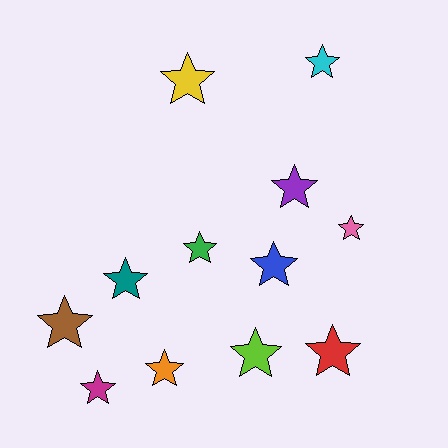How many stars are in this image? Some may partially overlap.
There are 12 stars.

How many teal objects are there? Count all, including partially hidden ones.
There is 1 teal object.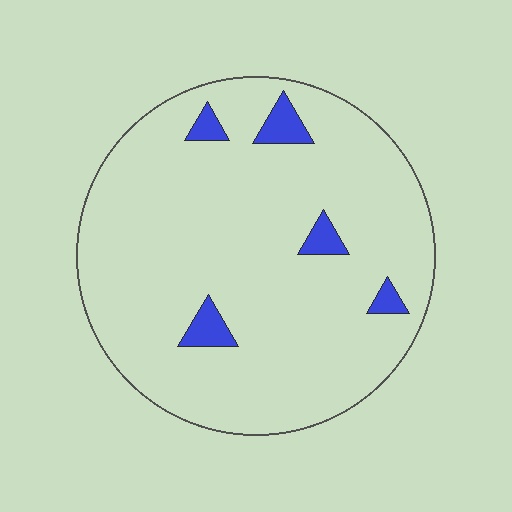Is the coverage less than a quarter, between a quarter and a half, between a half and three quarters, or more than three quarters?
Less than a quarter.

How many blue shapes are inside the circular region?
5.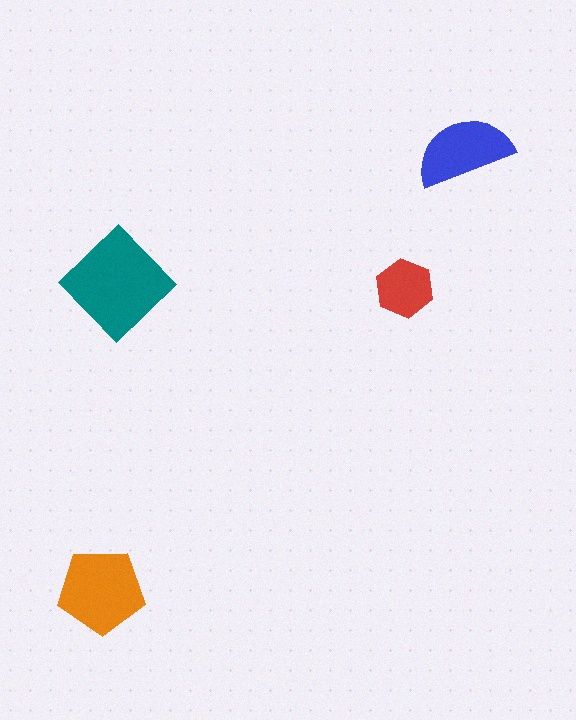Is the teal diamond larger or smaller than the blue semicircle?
Larger.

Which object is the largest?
The teal diamond.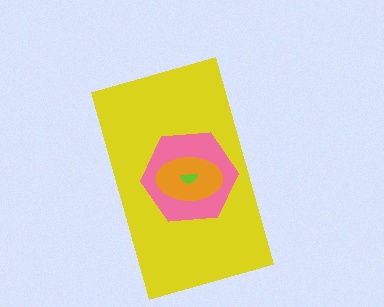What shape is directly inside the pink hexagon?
The orange ellipse.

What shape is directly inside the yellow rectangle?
The pink hexagon.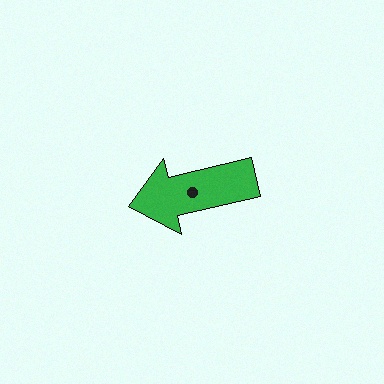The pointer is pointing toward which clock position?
Roughly 9 o'clock.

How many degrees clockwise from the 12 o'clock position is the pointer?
Approximately 257 degrees.